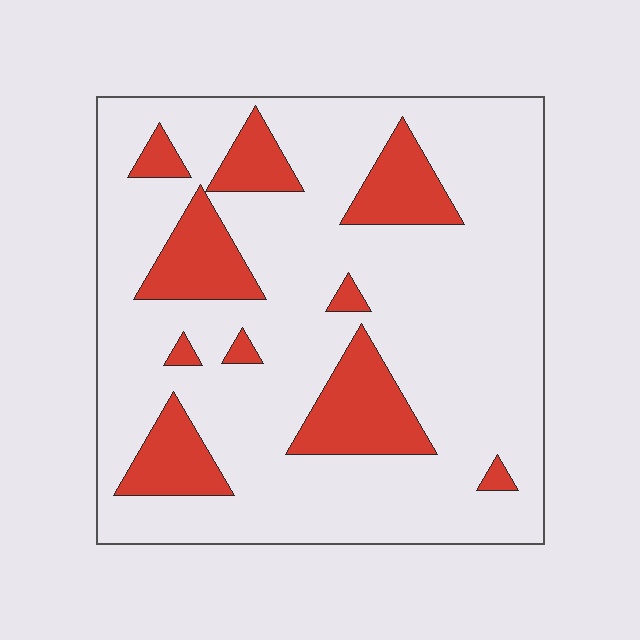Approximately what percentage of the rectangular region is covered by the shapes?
Approximately 20%.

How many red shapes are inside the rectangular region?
10.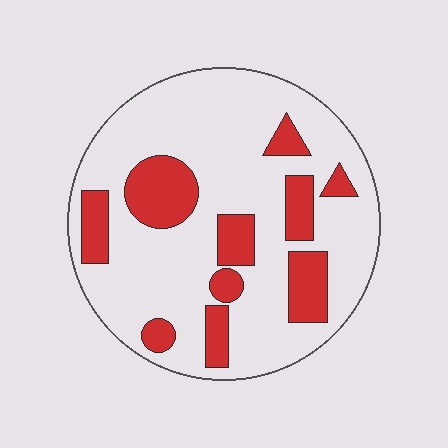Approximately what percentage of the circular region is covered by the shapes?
Approximately 25%.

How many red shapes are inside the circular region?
10.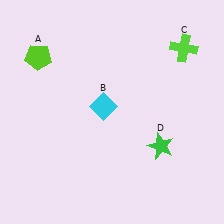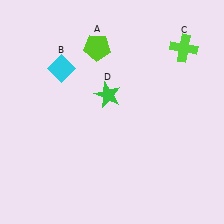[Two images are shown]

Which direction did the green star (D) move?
The green star (D) moved left.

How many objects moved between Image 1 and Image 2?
3 objects moved between the two images.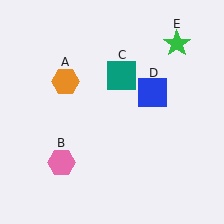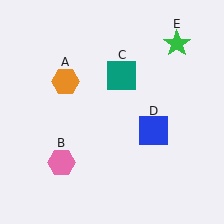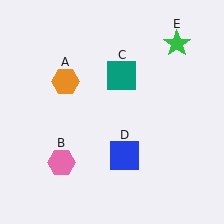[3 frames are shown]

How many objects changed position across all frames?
1 object changed position: blue square (object D).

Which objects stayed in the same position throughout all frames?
Orange hexagon (object A) and pink hexagon (object B) and teal square (object C) and green star (object E) remained stationary.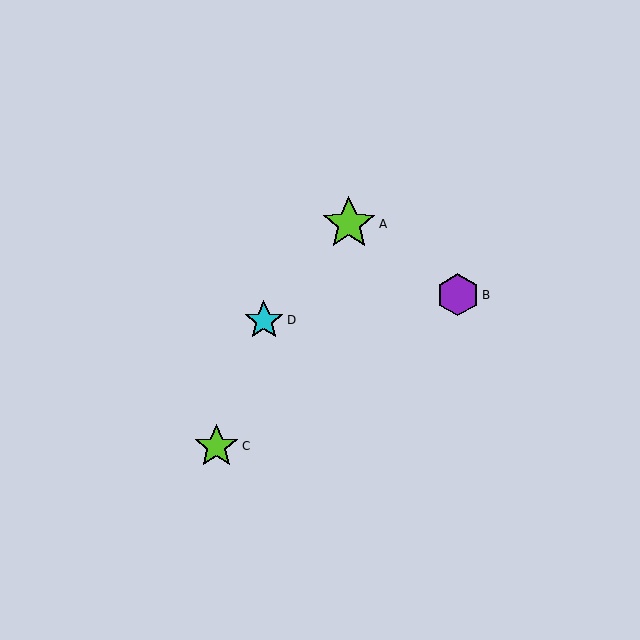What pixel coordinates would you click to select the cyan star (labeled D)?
Click at (264, 320) to select the cyan star D.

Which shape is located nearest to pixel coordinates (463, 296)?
The purple hexagon (labeled B) at (458, 295) is nearest to that location.